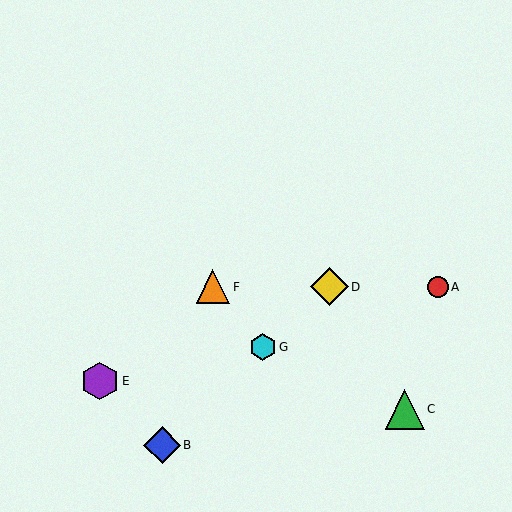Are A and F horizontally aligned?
Yes, both are at y≈287.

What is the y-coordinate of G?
Object G is at y≈347.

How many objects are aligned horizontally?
3 objects (A, D, F) are aligned horizontally.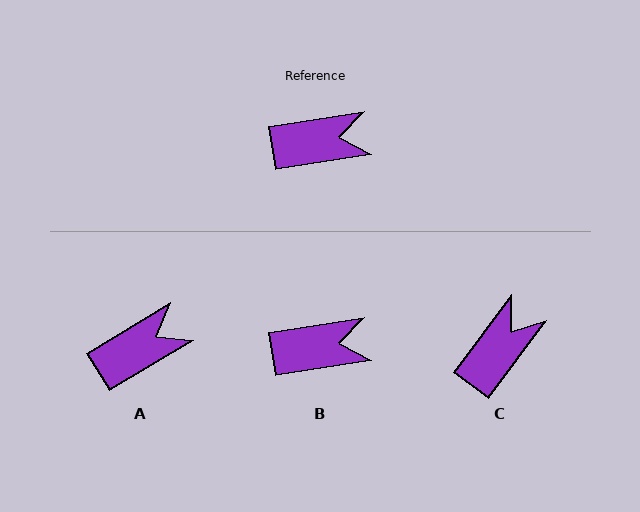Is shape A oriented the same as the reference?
No, it is off by about 22 degrees.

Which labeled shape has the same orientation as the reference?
B.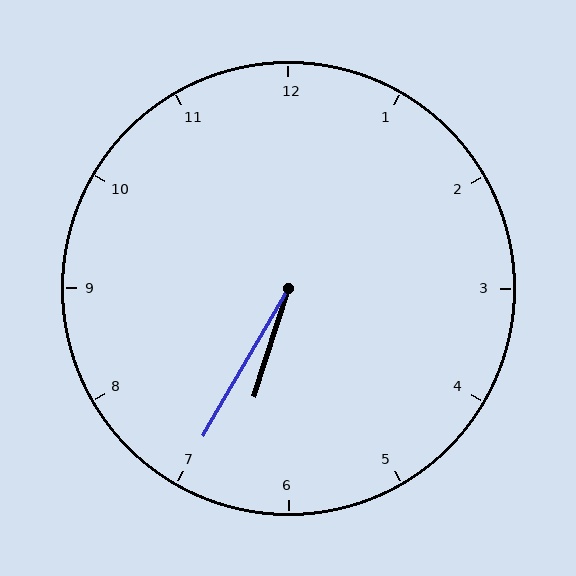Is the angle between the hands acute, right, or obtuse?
It is acute.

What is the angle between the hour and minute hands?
Approximately 12 degrees.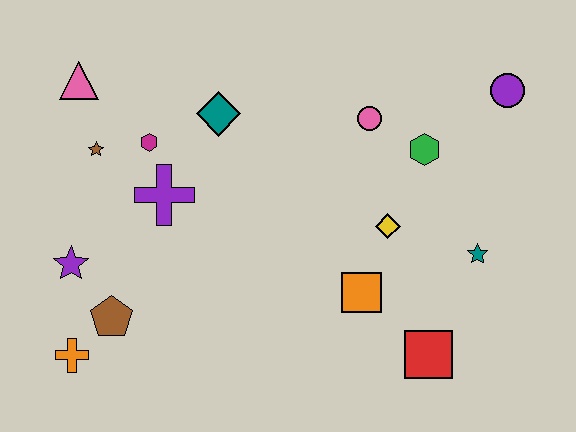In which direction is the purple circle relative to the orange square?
The purple circle is above the orange square.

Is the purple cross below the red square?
No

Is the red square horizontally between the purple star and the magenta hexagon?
No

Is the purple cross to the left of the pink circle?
Yes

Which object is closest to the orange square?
The yellow diamond is closest to the orange square.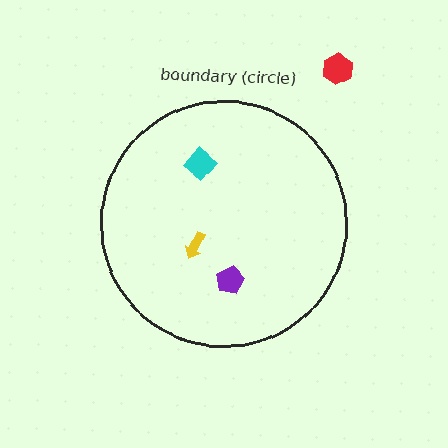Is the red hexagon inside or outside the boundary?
Outside.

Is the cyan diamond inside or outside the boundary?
Inside.